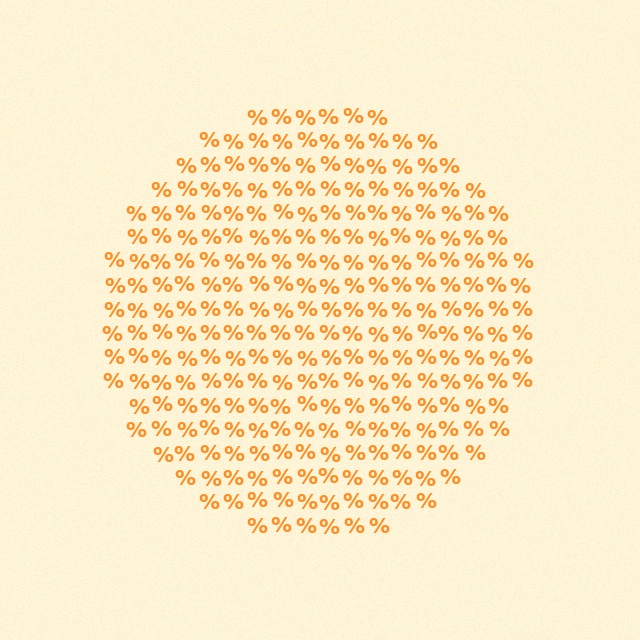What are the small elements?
The small elements are percent signs.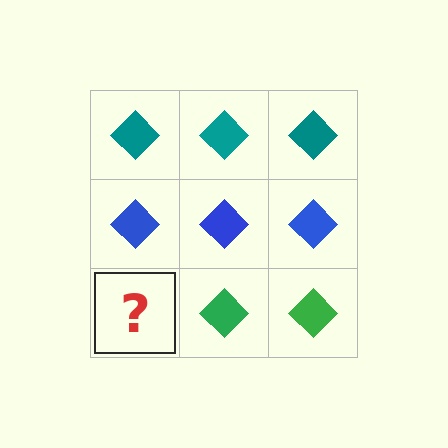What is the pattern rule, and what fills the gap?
The rule is that each row has a consistent color. The gap should be filled with a green diamond.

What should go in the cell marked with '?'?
The missing cell should contain a green diamond.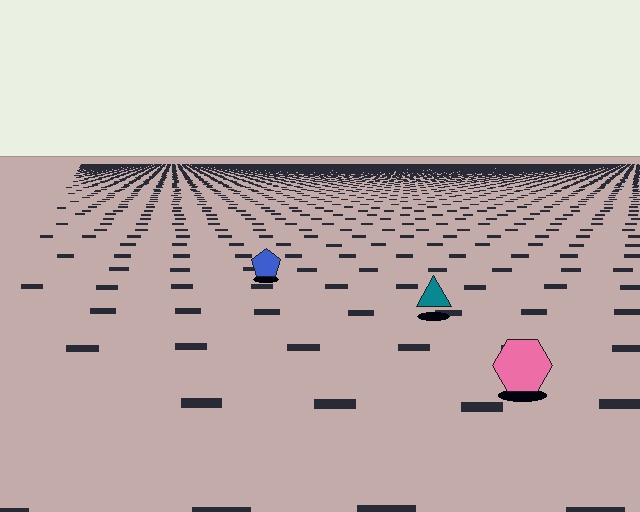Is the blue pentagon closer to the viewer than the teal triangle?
No. The teal triangle is closer — you can tell from the texture gradient: the ground texture is coarser near it.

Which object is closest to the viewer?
The pink hexagon is closest. The texture marks near it are larger and more spread out.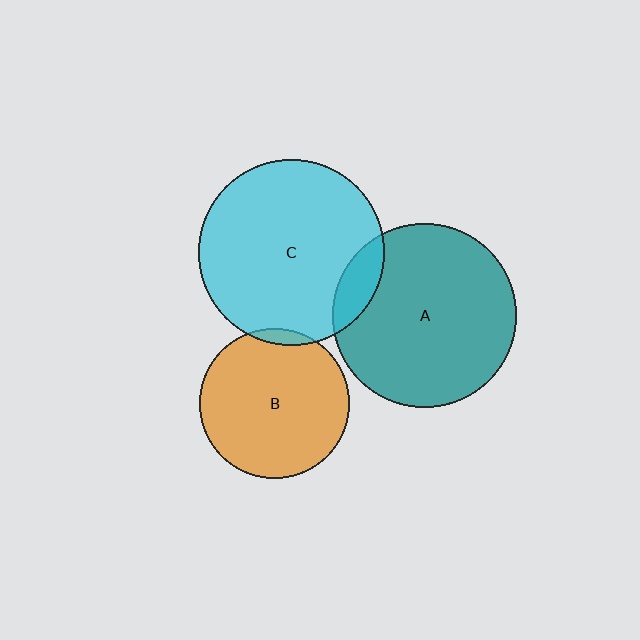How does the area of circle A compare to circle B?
Approximately 1.5 times.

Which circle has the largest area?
Circle C (cyan).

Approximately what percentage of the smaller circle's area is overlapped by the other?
Approximately 5%.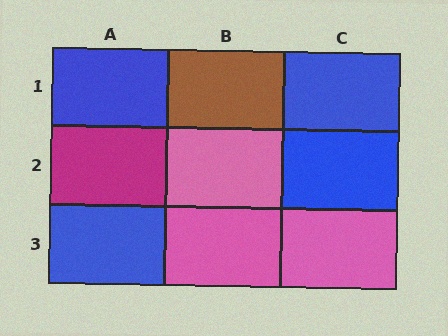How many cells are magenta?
1 cell is magenta.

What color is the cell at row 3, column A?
Blue.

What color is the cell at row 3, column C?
Pink.